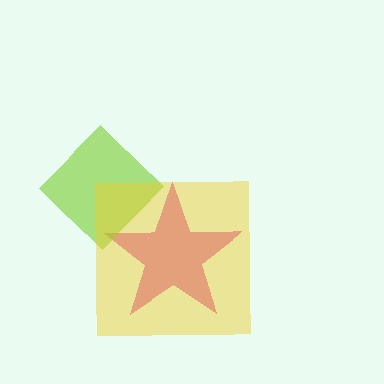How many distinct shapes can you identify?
There are 3 distinct shapes: a magenta star, a lime diamond, a yellow square.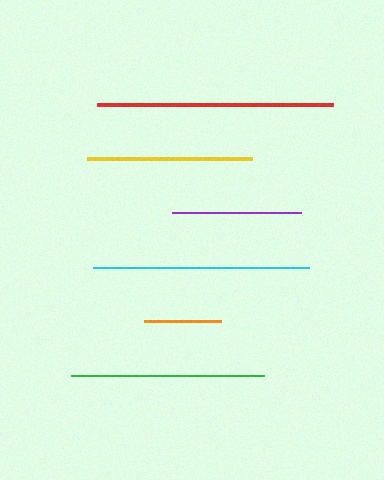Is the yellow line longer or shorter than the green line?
The green line is longer than the yellow line.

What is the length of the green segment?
The green segment is approximately 193 pixels long.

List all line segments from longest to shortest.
From longest to shortest: red, cyan, green, yellow, purple, orange.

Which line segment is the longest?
The red line is the longest at approximately 236 pixels.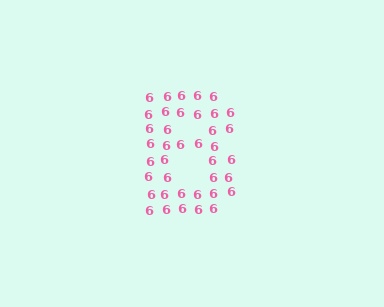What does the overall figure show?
The overall figure shows the letter B.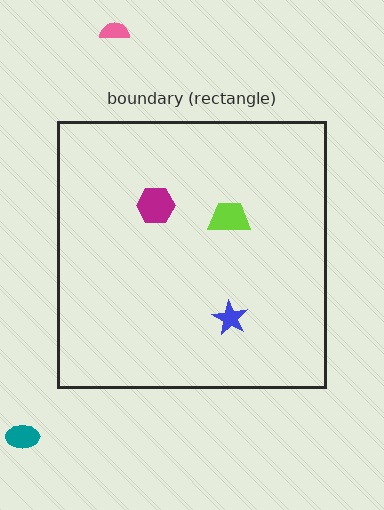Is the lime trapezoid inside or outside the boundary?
Inside.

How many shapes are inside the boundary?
3 inside, 2 outside.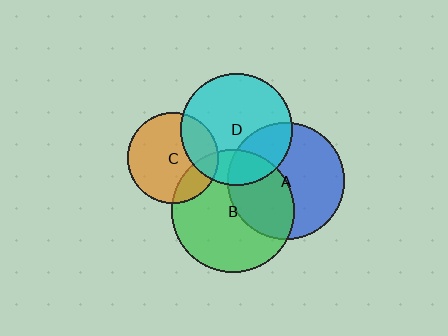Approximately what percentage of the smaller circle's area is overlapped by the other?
Approximately 25%.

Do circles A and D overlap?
Yes.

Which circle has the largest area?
Circle B (green).